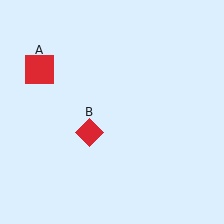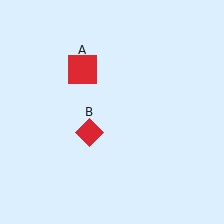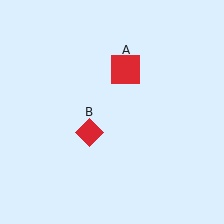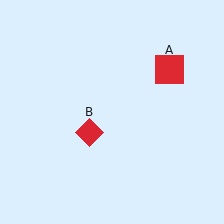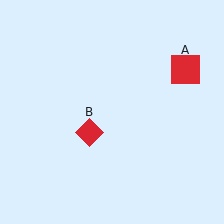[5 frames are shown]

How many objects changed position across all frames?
1 object changed position: red square (object A).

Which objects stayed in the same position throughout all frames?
Red diamond (object B) remained stationary.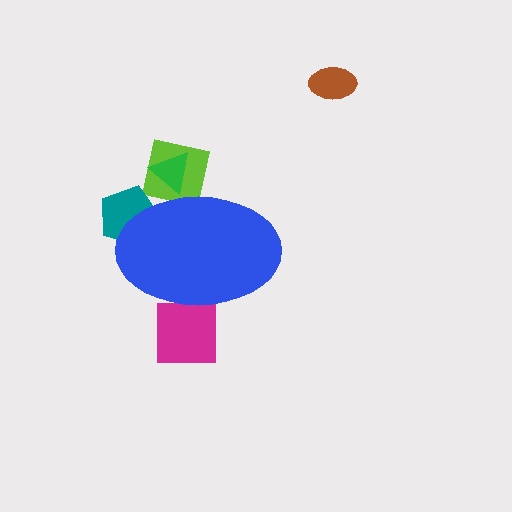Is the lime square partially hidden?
Yes, the lime square is partially hidden behind the blue ellipse.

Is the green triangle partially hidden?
Yes, the green triangle is partially hidden behind the blue ellipse.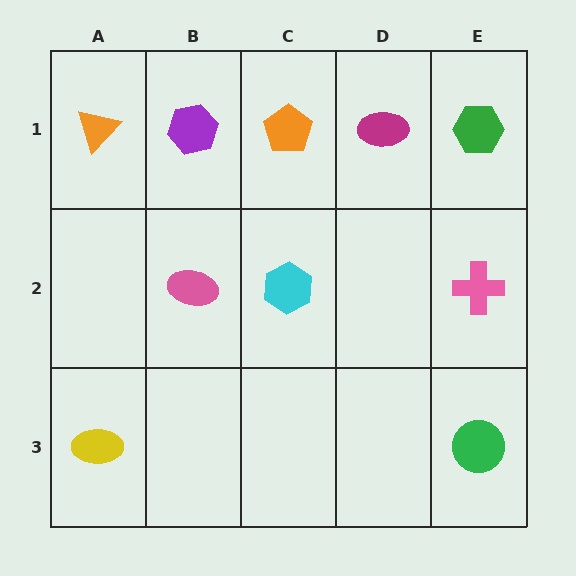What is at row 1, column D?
A magenta ellipse.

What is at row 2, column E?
A pink cross.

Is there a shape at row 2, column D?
No, that cell is empty.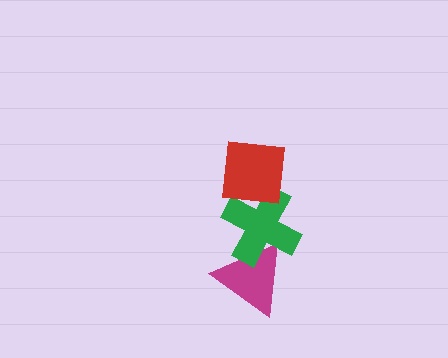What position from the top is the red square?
The red square is 1st from the top.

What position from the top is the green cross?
The green cross is 2nd from the top.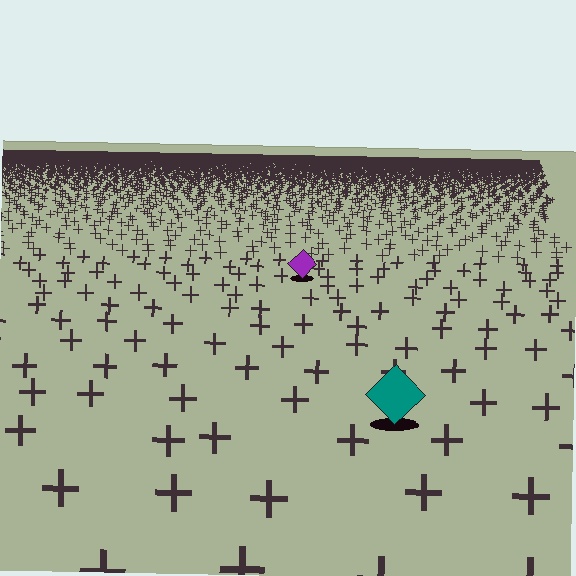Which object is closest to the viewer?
The teal diamond is closest. The texture marks near it are larger and more spread out.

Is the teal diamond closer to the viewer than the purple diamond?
Yes. The teal diamond is closer — you can tell from the texture gradient: the ground texture is coarser near it.